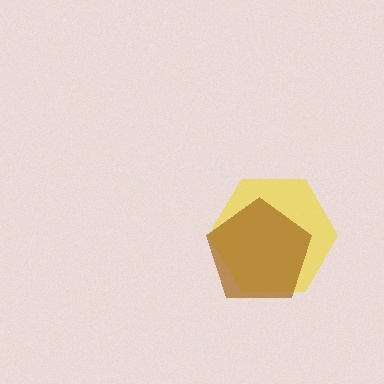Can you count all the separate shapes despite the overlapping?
Yes, there are 2 separate shapes.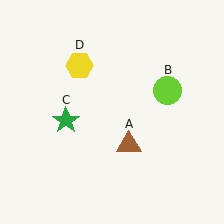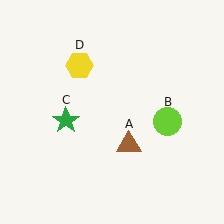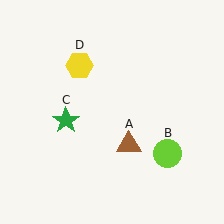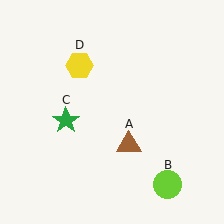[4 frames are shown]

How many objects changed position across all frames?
1 object changed position: lime circle (object B).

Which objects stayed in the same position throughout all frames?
Brown triangle (object A) and green star (object C) and yellow hexagon (object D) remained stationary.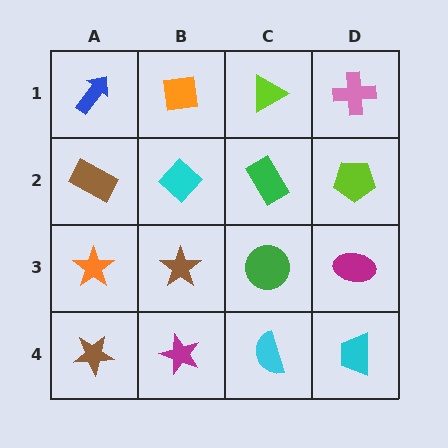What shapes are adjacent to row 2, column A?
A blue arrow (row 1, column A), an orange star (row 3, column A), a cyan diamond (row 2, column B).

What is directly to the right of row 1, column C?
A pink cross.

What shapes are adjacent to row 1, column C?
A green rectangle (row 2, column C), an orange square (row 1, column B), a pink cross (row 1, column D).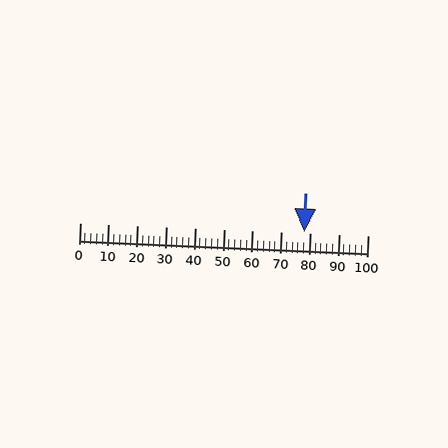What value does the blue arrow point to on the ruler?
The blue arrow points to approximately 78.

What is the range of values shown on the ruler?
The ruler shows values from 0 to 100.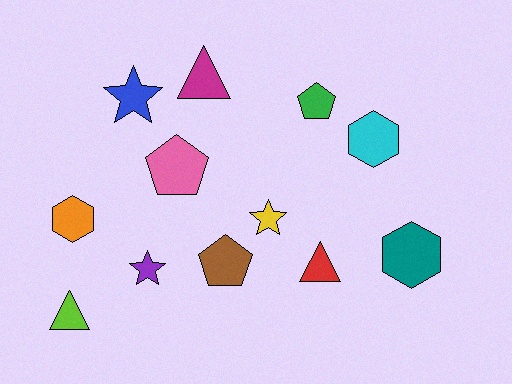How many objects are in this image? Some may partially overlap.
There are 12 objects.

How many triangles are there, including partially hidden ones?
There are 3 triangles.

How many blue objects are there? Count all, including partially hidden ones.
There is 1 blue object.